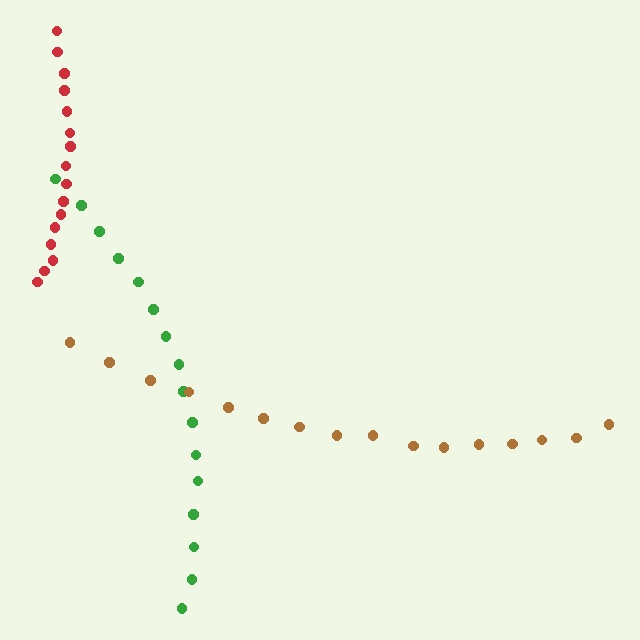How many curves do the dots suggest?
There are 3 distinct paths.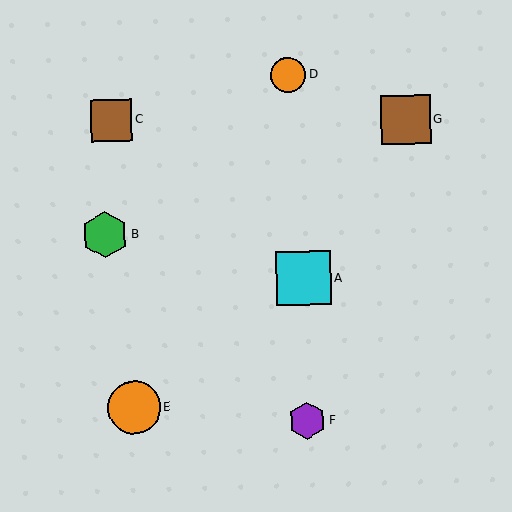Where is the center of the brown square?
The center of the brown square is at (406, 119).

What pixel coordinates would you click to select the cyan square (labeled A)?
Click at (304, 278) to select the cyan square A.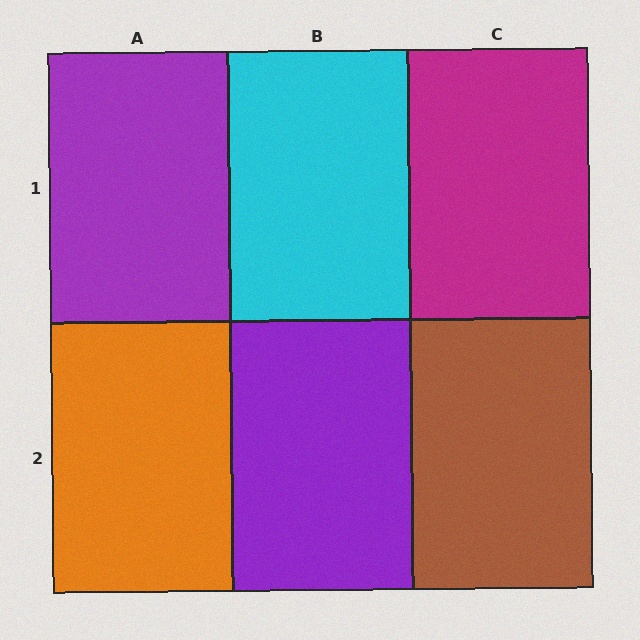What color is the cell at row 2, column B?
Purple.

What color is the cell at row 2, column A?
Orange.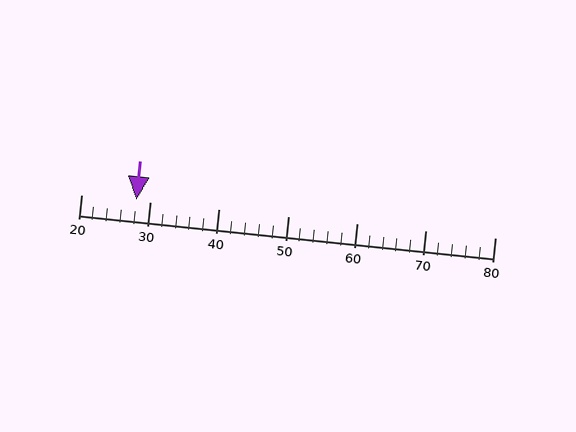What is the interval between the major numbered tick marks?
The major tick marks are spaced 10 units apart.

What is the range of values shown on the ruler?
The ruler shows values from 20 to 80.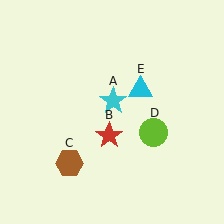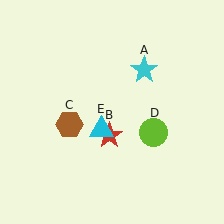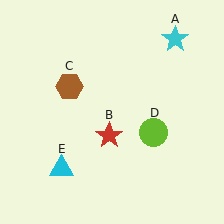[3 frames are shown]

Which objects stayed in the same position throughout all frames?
Red star (object B) and lime circle (object D) remained stationary.